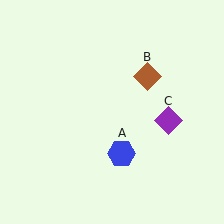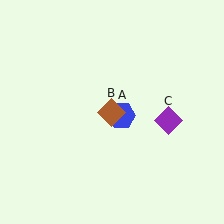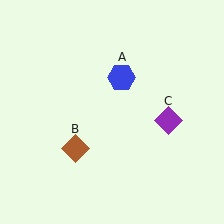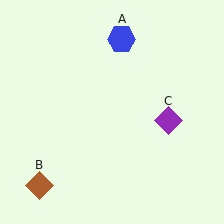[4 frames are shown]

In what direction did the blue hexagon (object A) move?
The blue hexagon (object A) moved up.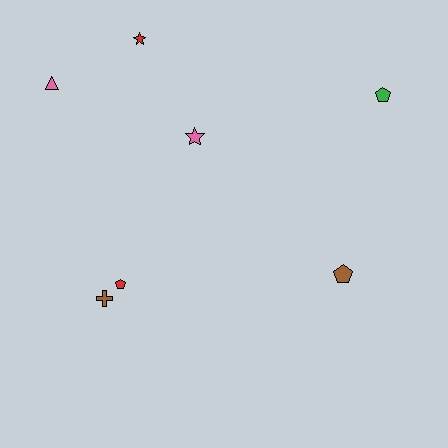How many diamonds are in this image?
There are no diamonds.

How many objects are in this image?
There are 7 objects.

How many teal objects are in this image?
There are no teal objects.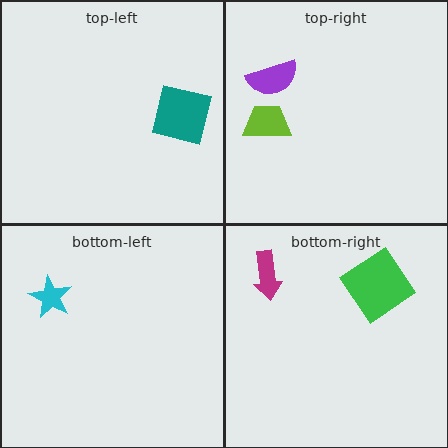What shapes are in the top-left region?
The teal square.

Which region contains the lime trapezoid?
The top-right region.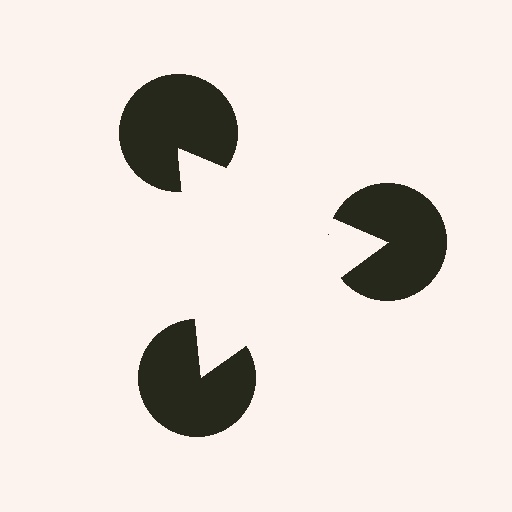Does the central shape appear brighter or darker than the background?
It typically appears slightly brighter than the background, even though no actual brightness change is drawn.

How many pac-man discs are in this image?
There are 3 — one at each vertex of the illusory triangle.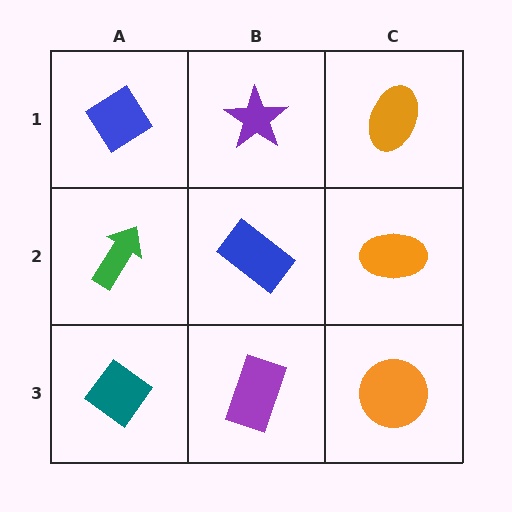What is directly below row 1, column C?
An orange ellipse.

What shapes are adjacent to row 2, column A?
A blue diamond (row 1, column A), a teal diamond (row 3, column A), a blue rectangle (row 2, column B).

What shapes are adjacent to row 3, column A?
A green arrow (row 2, column A), a purple rectangle (row 3, column B).